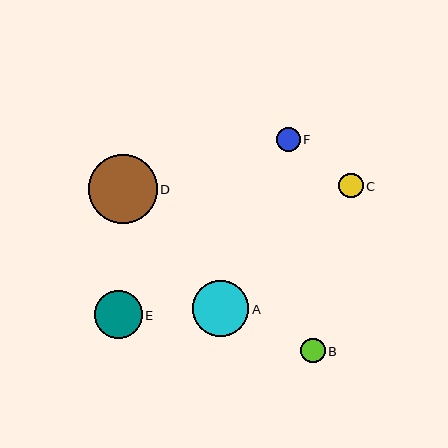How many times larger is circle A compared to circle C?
Circle A is approximately 2.3 times the size of circle C.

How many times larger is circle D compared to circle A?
Circle D is approximately 1.2 times the size of circle A.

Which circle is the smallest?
Circle F is the smallest with a size of approximately 23 pixels.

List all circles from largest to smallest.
From largest to smallest: D, A, E, B, C, F.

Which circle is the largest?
Circle D is the largest with a size of approximately 69 pixels.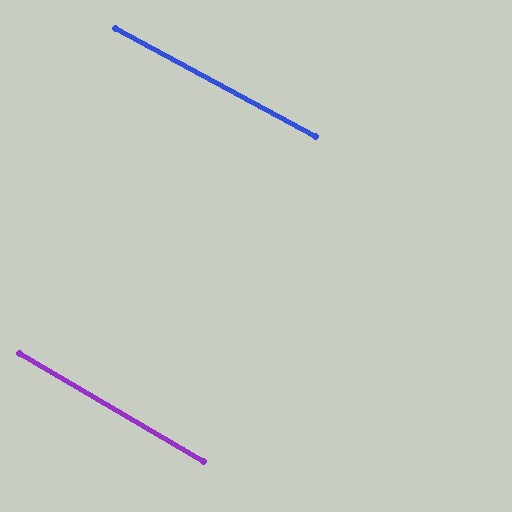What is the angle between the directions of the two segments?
Approximately 2 degrees.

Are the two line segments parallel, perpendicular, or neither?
Parallel — their directions differ by only 1.8°.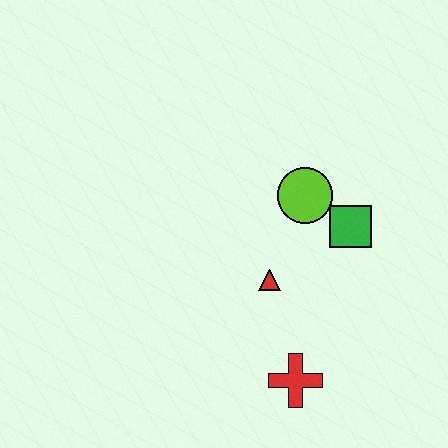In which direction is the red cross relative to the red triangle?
The red cross is below the red triangle.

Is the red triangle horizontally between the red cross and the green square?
No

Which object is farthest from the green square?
The red cross is farthest from the green square.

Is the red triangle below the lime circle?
Yes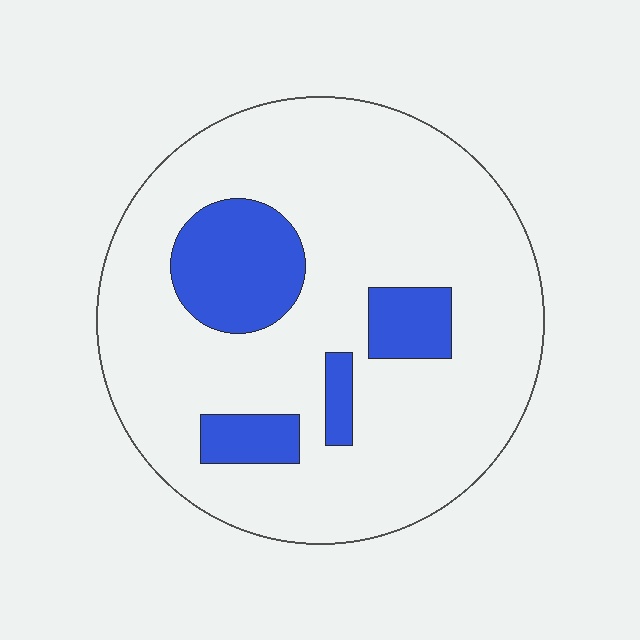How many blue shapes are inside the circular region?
4.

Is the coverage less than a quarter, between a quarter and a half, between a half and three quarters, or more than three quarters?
Less than a quarter.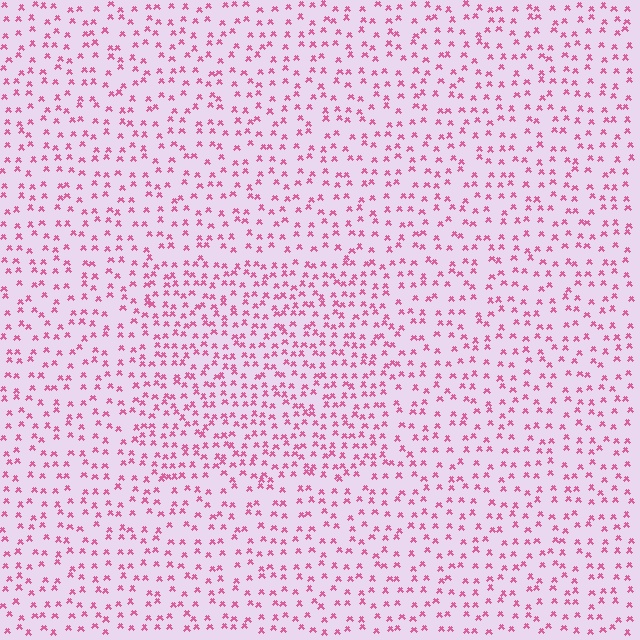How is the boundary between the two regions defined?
The boundary is defined by a change in element density (approximately 1.6x ratio). All elements are the same color, size, and shape.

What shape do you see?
I see a rectangle.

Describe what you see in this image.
The image contains small pink elements arranged at two different densities. A rectangle-shaped region is visible where the elements are more densely packed than the surrounding area.